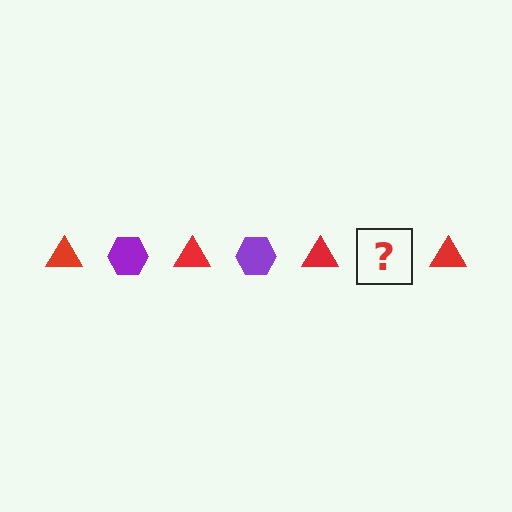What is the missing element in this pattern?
The missing element is a purple hexagon.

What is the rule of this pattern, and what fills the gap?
The rule is that the pattern alternates between red triangle and purple hexagon. The gap should be filled with a purple hexagon.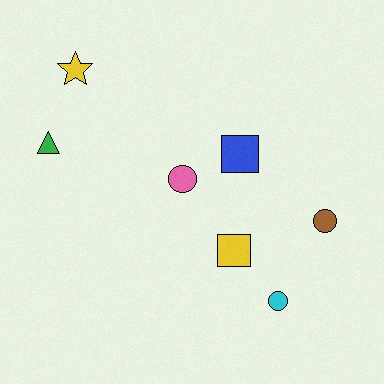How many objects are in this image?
There are 7 objects.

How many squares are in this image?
There are 2 squares.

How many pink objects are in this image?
There is 1 pink object.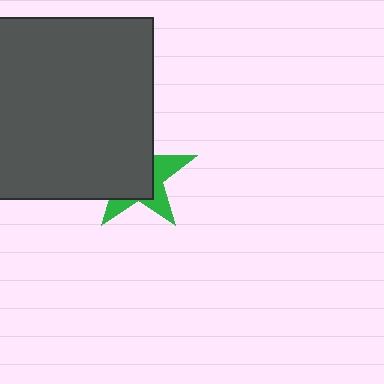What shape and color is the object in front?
The object in front is a dark gray square.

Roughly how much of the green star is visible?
A small part of it is visible (roughly 37%).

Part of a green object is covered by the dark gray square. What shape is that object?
It is a star.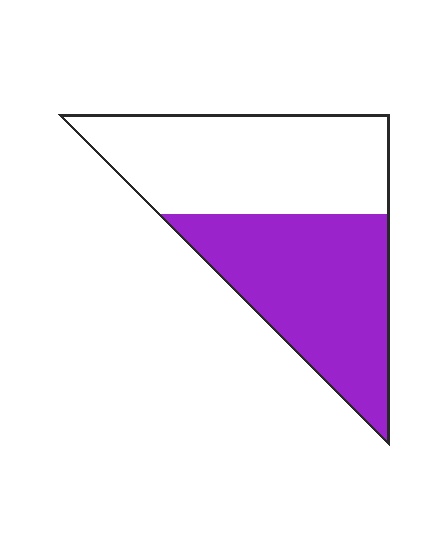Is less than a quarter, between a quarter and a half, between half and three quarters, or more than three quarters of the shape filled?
Between a quarter and a half.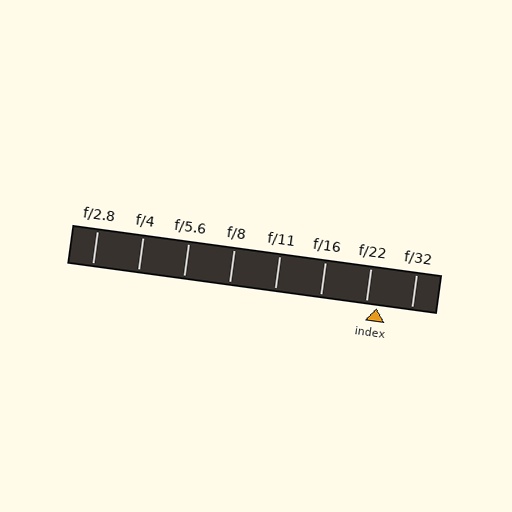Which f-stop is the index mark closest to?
The index mark is closest to f/22.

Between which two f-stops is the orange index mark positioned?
The index mark is between f/22 and f/32.